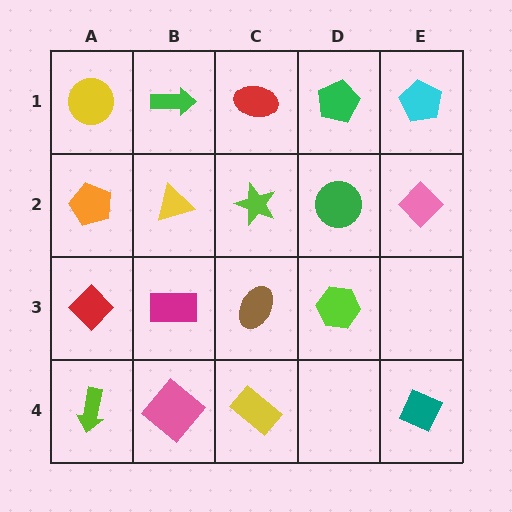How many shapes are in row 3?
4 shapes.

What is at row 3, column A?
A red diamond.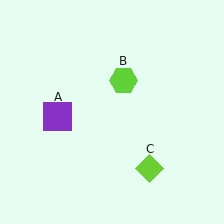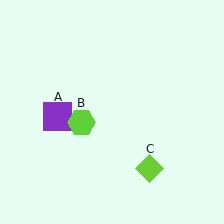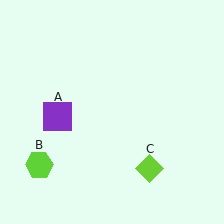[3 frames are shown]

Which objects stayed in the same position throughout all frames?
Purple square (object A) and lime diamond (object C) remained stationary.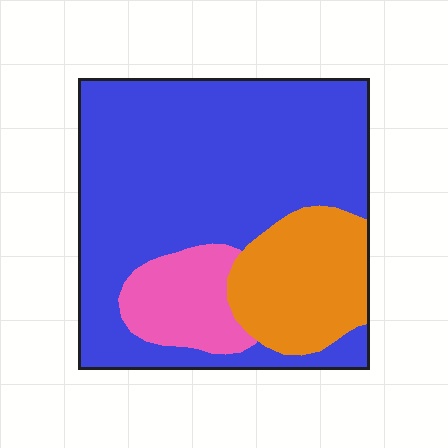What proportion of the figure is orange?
Orange covers around 20% of the figure.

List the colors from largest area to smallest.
From largest to smallest: blue, orange, pink.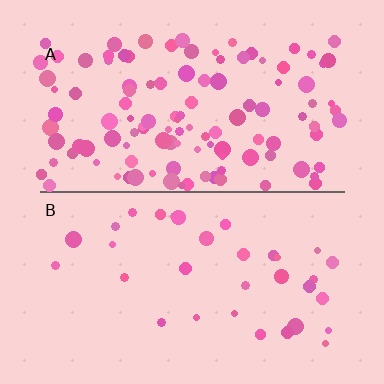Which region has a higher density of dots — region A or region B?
A (the top).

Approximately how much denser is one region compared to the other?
Approximately 3.6× — region A over region B.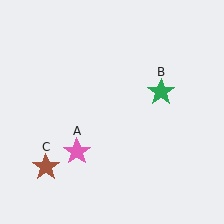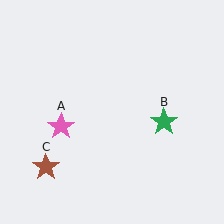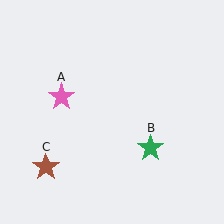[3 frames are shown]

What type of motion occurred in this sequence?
The pink star (object A), green star (object B) rotated clockwise around the center of the scene.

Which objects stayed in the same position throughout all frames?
Brown star (object C) remained stationary.